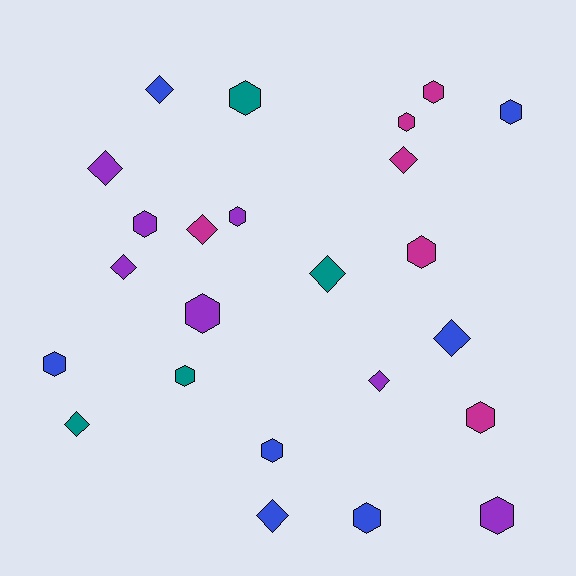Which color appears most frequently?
Purple, with 7 objects.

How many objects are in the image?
There are 24 objects.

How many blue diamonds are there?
There are 3 blue diamonds.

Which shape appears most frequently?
Hexagon, with 14 objects.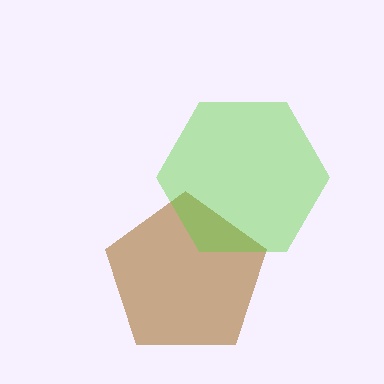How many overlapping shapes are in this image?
There are 2 overlapping shapes in the image.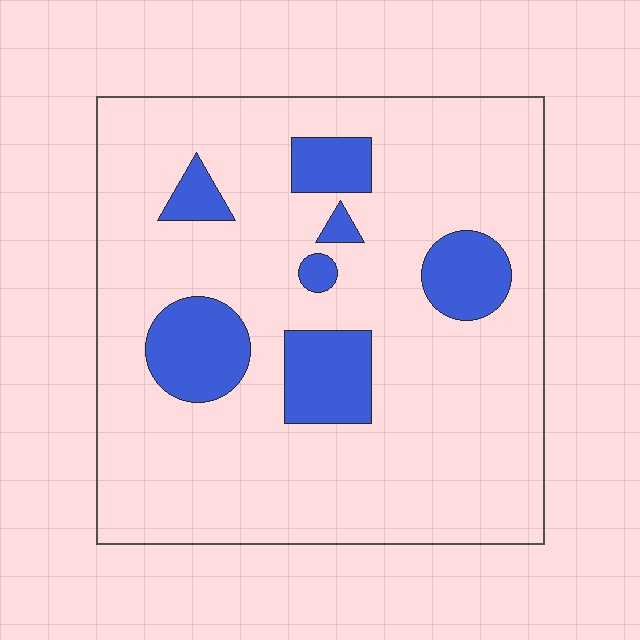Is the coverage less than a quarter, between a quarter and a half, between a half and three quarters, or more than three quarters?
Less than a quarter.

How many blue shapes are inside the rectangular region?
7.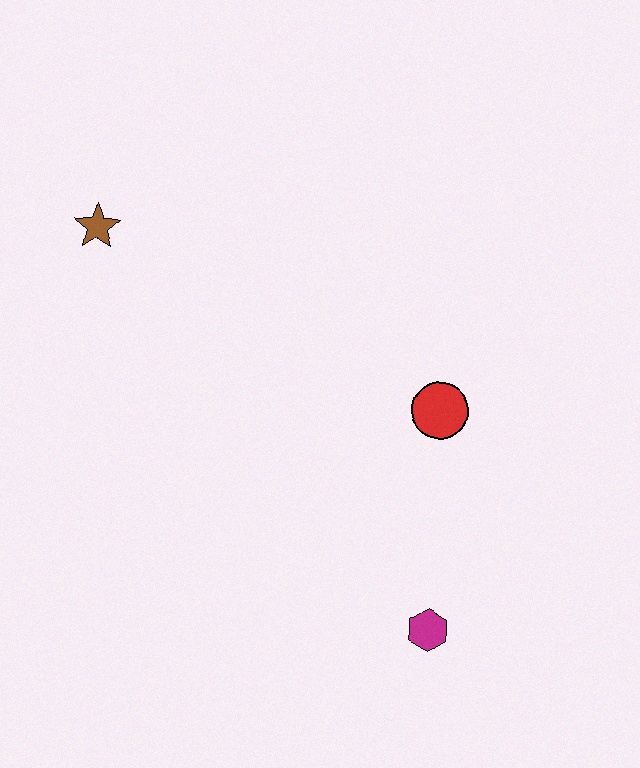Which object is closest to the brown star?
The red circle is closest to the brown star.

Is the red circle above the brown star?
No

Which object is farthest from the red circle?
The brown star is farthest from the red circle.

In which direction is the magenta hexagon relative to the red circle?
The magenta hexagon is below the red circle.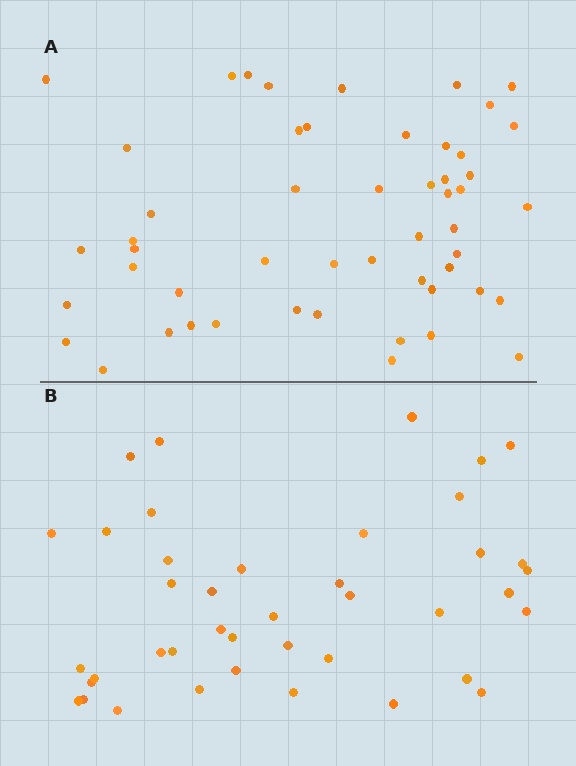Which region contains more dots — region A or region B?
Region A (the top region) has more dots.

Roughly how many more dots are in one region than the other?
Region A has roughly 12 or so more dots than region B.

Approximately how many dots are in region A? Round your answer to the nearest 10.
About 50 dots. (The exact count is 52, which rounds to 50.)